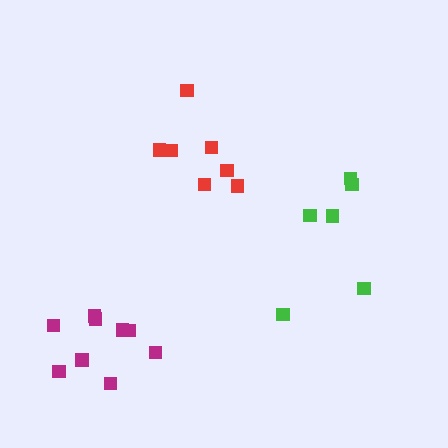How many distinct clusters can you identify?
There are 3 distinct clusters.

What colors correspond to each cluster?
The clusters are colored: green, magenta, red.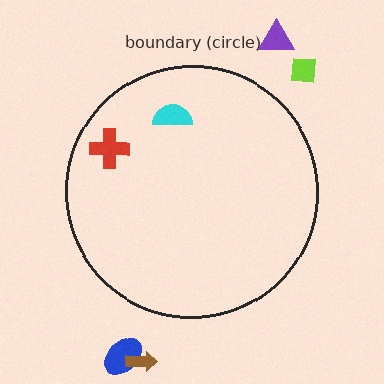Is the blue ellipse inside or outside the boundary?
Outside.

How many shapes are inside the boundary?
2 inside, 4 outside.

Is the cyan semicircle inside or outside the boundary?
Inside.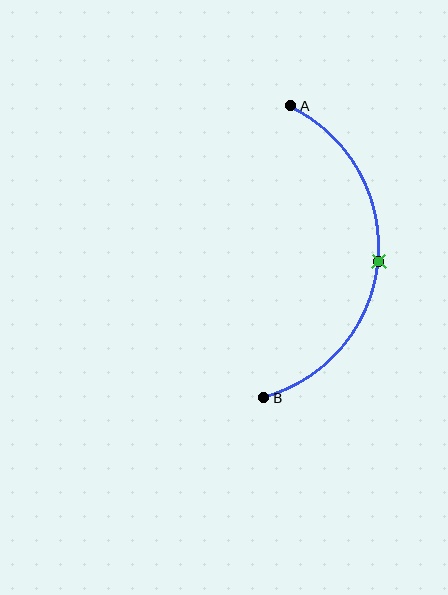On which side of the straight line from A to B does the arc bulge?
The arc bulges to the right of the straight line connecting A and B.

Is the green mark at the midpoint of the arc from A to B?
Yes. The green mark lies on the arc at equal arc-length from both A and B — it is the arc midpoint.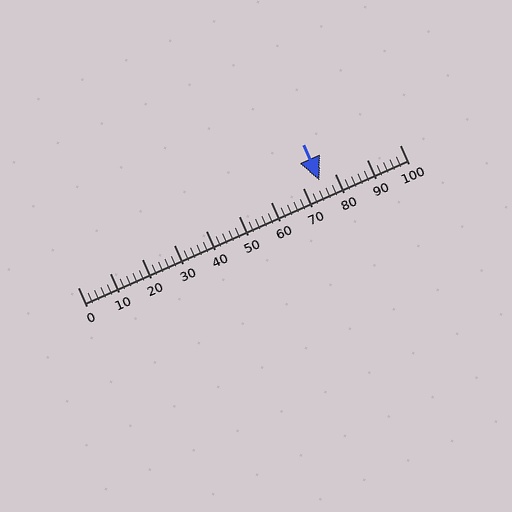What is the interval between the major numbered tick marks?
The major tick marks are spaced 10 units apart.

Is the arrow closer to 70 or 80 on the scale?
The arrow is closer to 80.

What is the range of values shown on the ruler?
The ruler shows values from 0 to 100.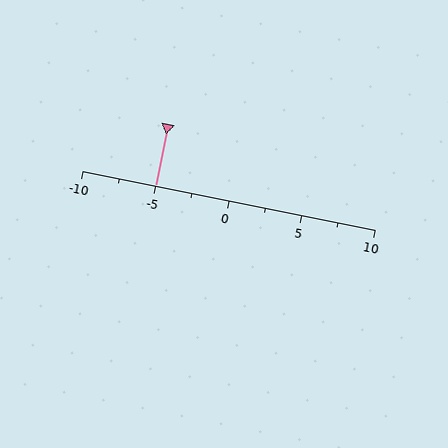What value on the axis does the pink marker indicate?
The marker indicates approximately -5.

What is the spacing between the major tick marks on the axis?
The major ticks are spaced 5 apart.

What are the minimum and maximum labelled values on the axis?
The axis runs from -10 to 10.